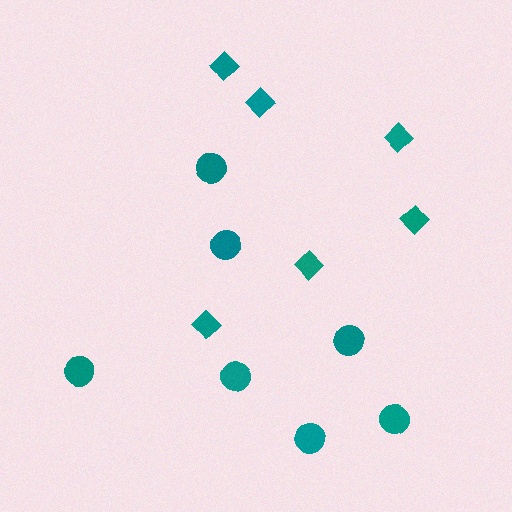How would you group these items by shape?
There are 2 groups: one group of circles (7) and one group of diamonds (6).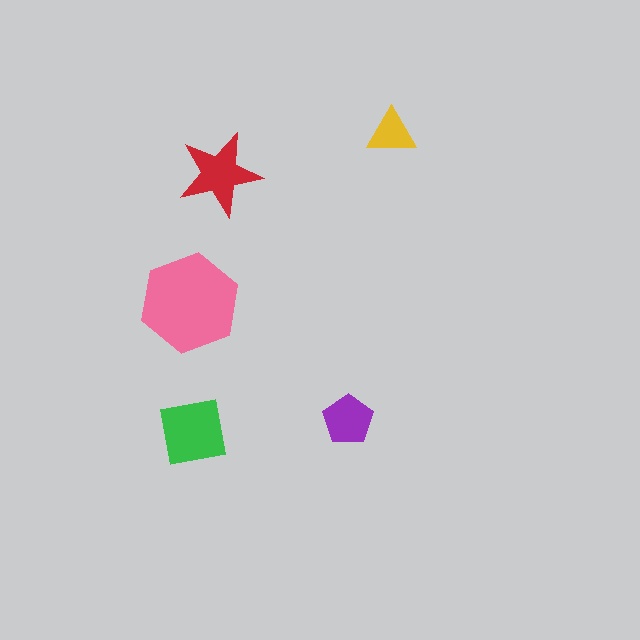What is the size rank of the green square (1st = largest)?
2nd.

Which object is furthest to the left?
The pink hexagon is leftmost.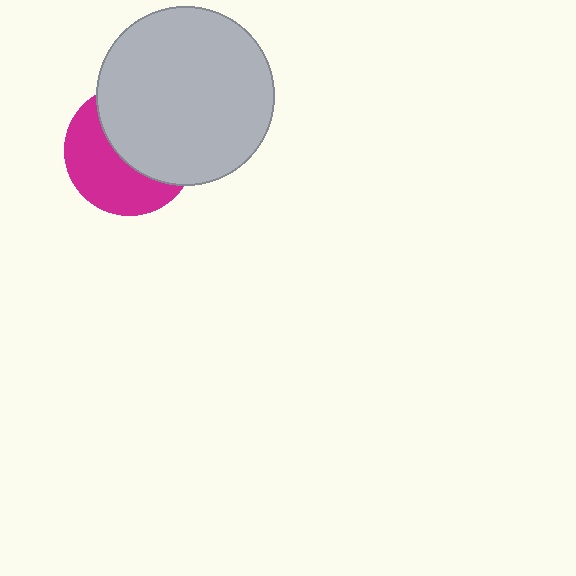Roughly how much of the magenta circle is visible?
About half of it is visible (roughly 47%).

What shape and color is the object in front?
The object in front is a light gray circle.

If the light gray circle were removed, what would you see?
You would see the complete magenta circle.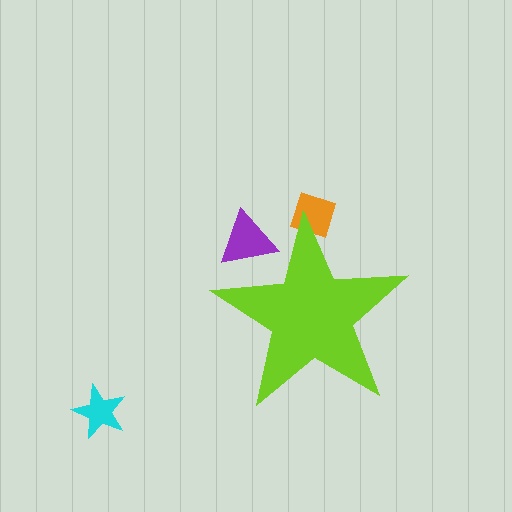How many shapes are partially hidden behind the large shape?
2 shapes are partially hidden.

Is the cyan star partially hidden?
No, the cyan star is fully visible.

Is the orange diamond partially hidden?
Yes, the orange diamond is partially hidden behind the lime star.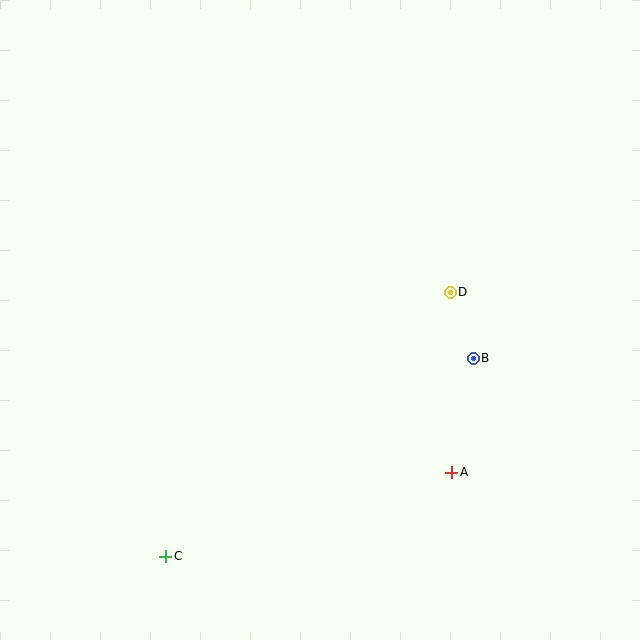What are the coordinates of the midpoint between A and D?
The midpoint between A and D is at (451, 382).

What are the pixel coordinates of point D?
Point D is at (450, 292).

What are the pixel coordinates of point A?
Point A is at (452, 472).